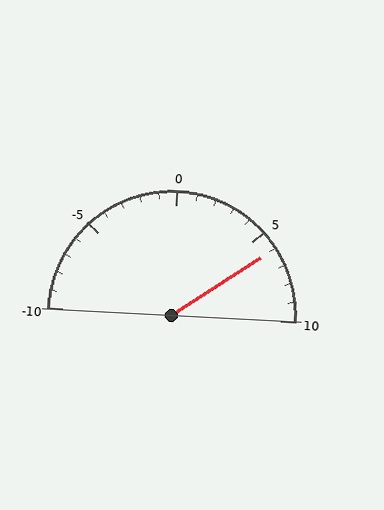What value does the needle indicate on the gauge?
The needle indicates approximately 6.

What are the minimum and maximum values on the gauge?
The gauge ranges from -10 to 10.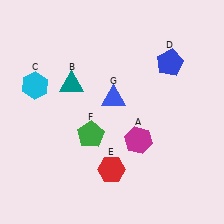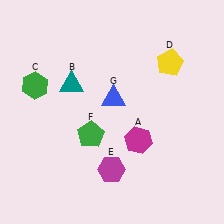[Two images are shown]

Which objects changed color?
C changed from cyan to green. D changed from blue to yellow. E changed from red to magenta.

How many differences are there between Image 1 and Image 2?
There are 3 differences between the two images.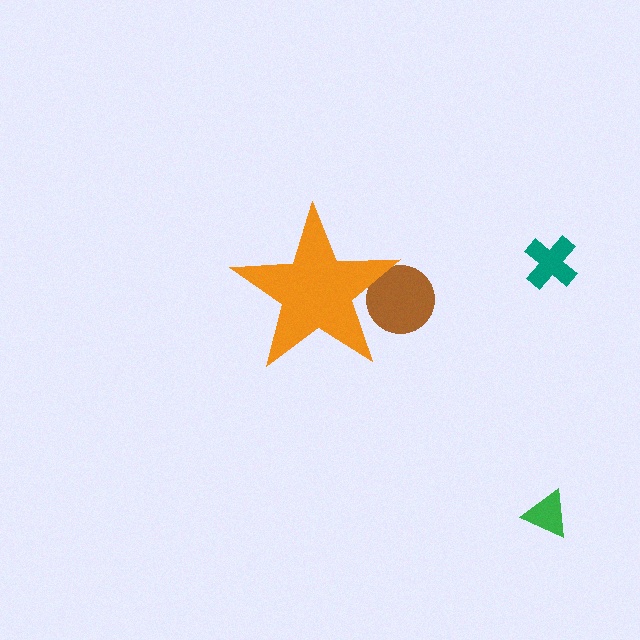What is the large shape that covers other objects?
An orange star.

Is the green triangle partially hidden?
No, the green triangle is fully visible.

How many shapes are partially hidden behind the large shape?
1 shape is partially hidden.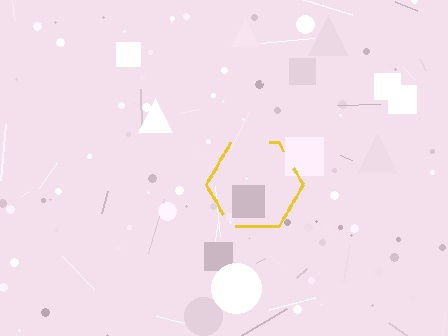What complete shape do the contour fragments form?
The contour fragments form a hexagon.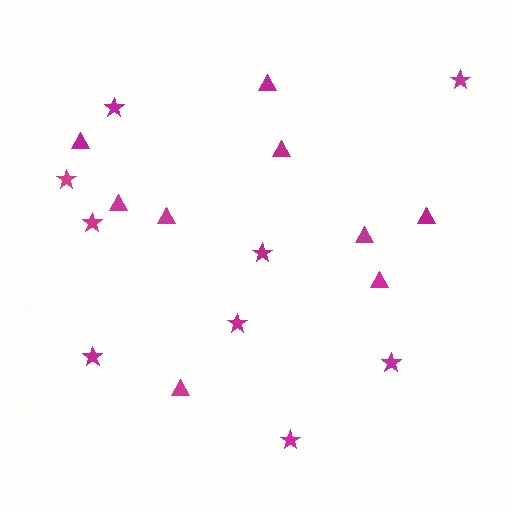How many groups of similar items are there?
There are 2 groups: one group of stars (9) and one group of triangles (9).